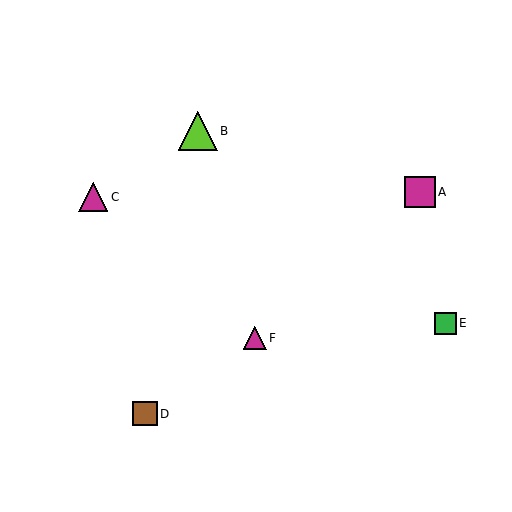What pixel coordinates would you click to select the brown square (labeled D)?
Click at (145, 414) to select the brown square D.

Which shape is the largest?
The lime triangle (labeled B) is the largest.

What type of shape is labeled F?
Shape F is a magenta triangle.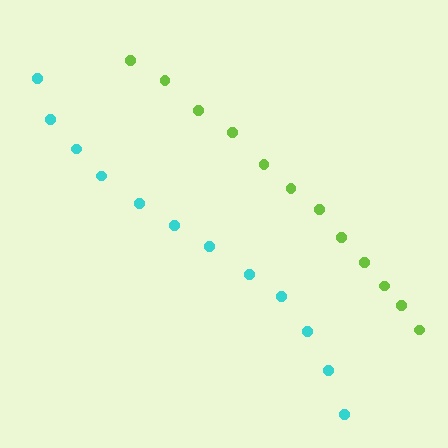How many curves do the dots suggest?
There are 2 distinct paths.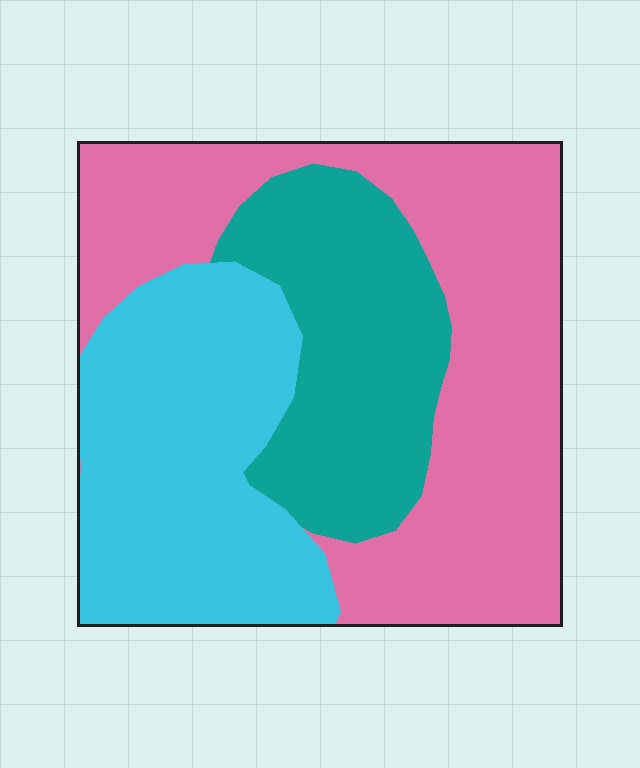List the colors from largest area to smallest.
From largest to smallest: pink, cyan, teal.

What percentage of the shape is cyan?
Cyan takes up about one third (1/3) of the shape.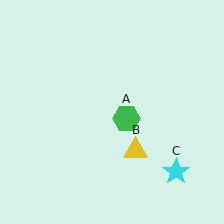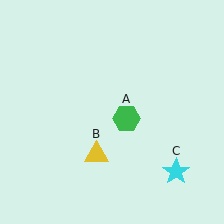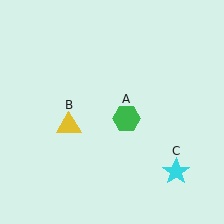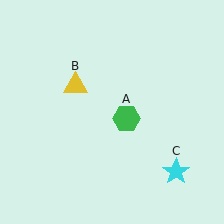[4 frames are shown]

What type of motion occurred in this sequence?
The yellow triangle (object B) rotated clockwise around the center of the scene.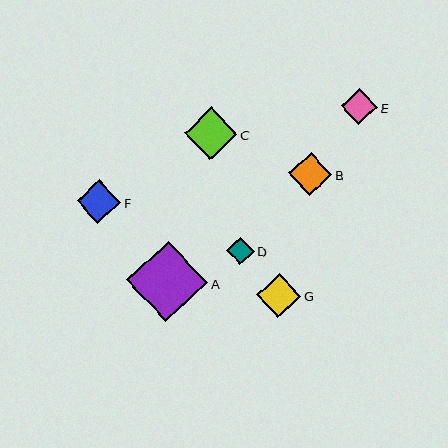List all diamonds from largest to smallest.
From largest to smallest: A, C, G, F, B, E, D.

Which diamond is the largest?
Diamond A is the largest with a size of approximately 81 pixels.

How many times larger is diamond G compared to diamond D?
Diamond G is approximately 1.6 times the size of diamond D.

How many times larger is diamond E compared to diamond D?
Diamond E is approximately 1.3 times the size of diamond D.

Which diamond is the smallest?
Diamond D is the smallest with a size of approximately 27 pixels.